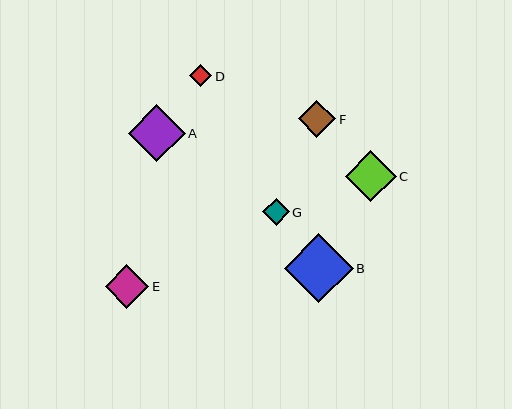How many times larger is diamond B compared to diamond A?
Diamond B is approximately 1.2 times the size of diamond A.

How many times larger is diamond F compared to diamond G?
Diamond F is approximately 1.4 times the size of diamond G.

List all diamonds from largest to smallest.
From largest to smallest: B, A, C, E, F, G, D.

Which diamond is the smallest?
Diamond D is the smallest with a size of approximately 22 pixels.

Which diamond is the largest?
Diamond B is the largest with a size of approximately 69 pixels.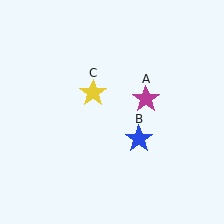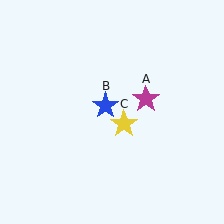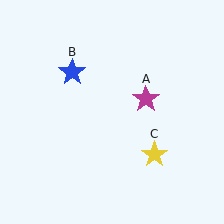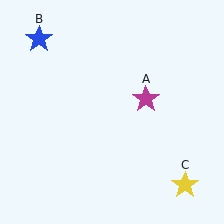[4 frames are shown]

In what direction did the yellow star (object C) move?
The yellow star (object C) moved down and to the right.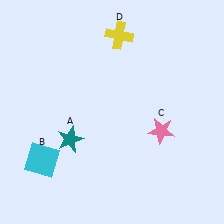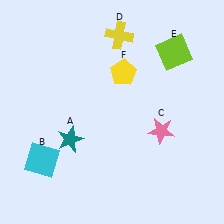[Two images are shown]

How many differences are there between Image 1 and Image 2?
There are 2 differences between the two images.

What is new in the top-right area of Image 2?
A yellow pentagon (F) was added in the top-right area of Image 2.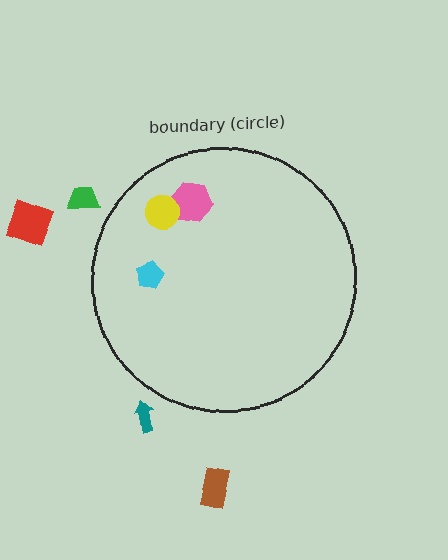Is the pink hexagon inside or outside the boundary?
Inside.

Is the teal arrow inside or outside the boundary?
Outside.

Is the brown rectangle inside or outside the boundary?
Outside.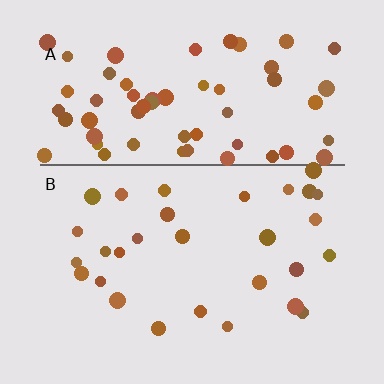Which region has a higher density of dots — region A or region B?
A (the top).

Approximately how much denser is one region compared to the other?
Approximately 2.2× — region A over region B.